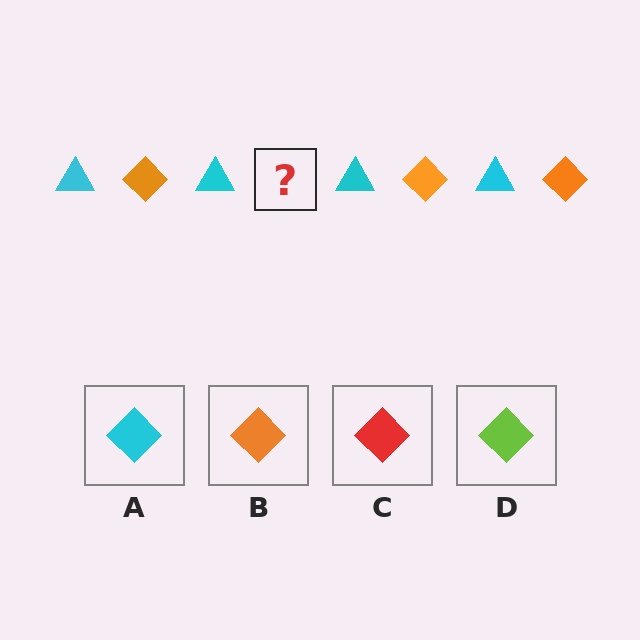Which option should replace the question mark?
Option B.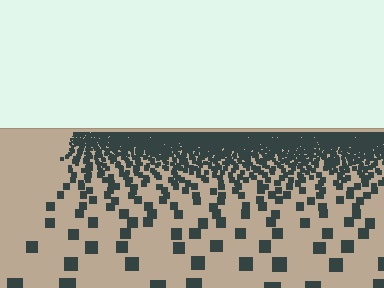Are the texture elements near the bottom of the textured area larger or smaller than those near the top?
Larger. Near the bottom, elements are closer to the viewer and appear at a bigger on-screen size.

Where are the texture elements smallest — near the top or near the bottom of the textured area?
Near the top.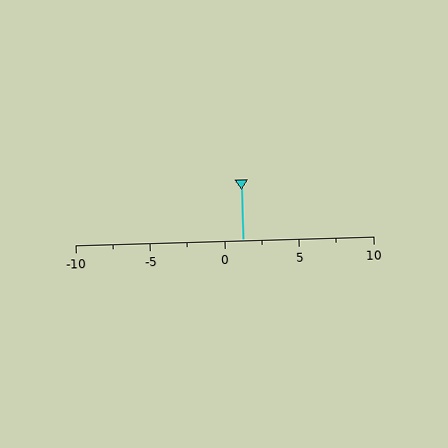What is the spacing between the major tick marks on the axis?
The major ticks are spaced 5 apart.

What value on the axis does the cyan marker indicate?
The marker indicates approximately 1.2.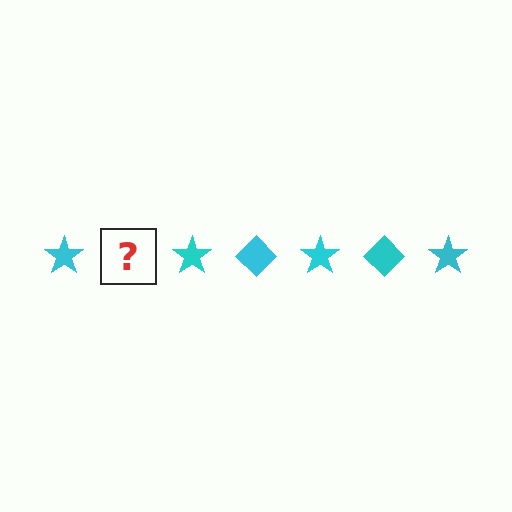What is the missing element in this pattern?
The missing element is a cyan diamond.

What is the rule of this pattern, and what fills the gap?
The rule is that the pattern cycles through star, diamond shapes in cyan. The gap should be filled with a cyan diamond.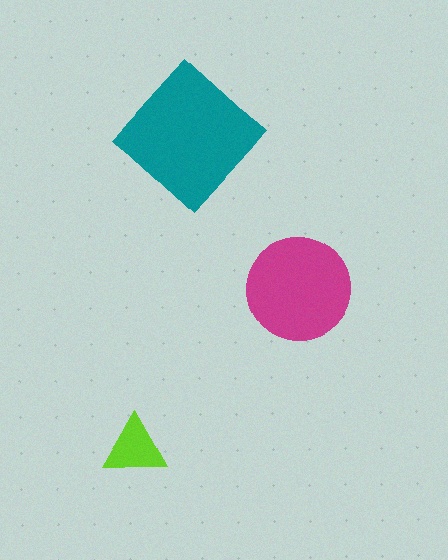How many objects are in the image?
There are 3 objects in the image.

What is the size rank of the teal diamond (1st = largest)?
1st.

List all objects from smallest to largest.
The lime triangle, the magenta circle, the teal diamond.